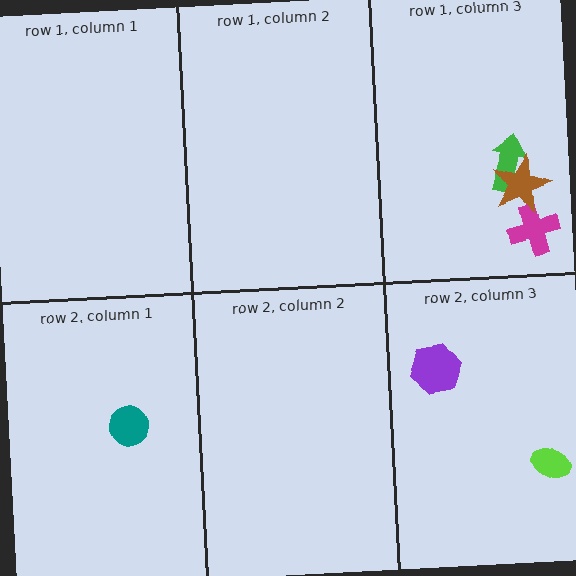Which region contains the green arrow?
The row 1, column 3 region.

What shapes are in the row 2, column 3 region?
The lime ellipse, the purple hexagon.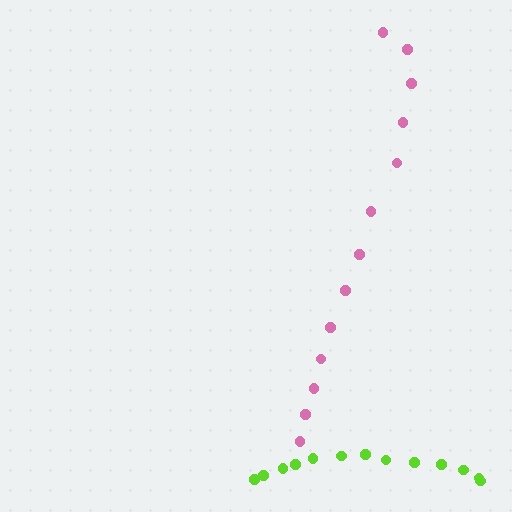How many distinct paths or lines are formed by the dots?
There are 2 distinct paths.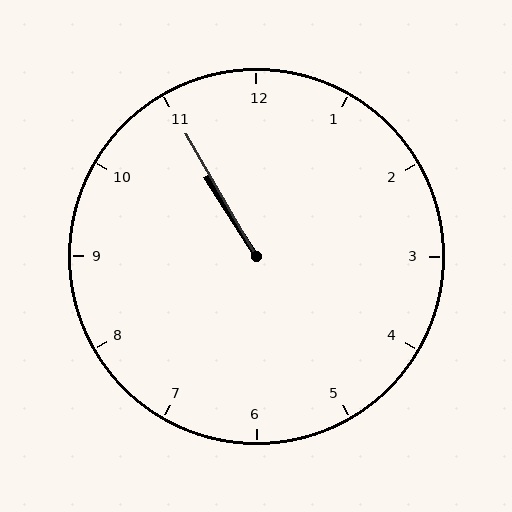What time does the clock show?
10:55.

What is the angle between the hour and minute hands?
Approximately 2 degrees.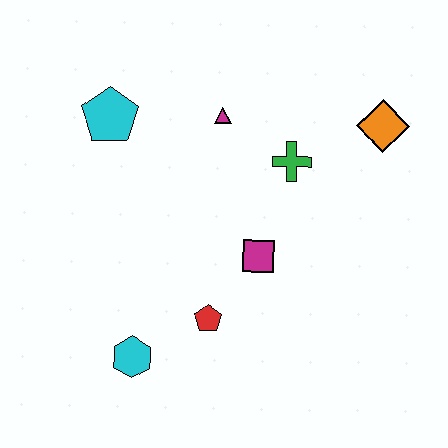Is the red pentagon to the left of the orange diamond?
Yes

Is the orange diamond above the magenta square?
Yes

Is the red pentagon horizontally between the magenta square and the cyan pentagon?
Yes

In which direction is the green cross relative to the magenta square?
The green cross is above the magenta square.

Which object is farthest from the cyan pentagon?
The orange diamond is farthest from the cyan pentagon.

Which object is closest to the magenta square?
The red pentagon is closest to the magenta square.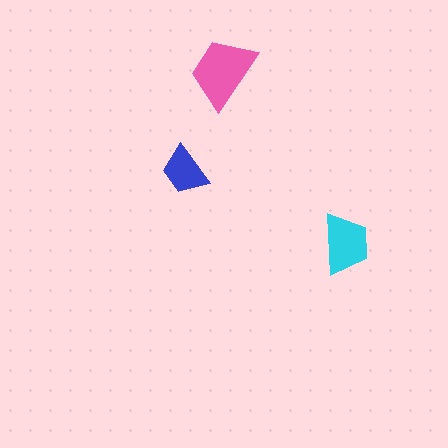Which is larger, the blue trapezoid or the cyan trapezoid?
The cyan one.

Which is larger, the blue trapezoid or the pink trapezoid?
The pink one.